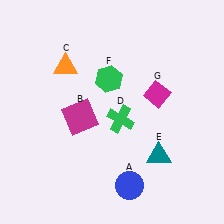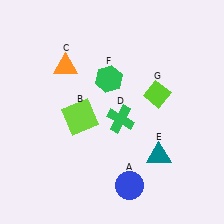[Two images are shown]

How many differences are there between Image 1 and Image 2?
There are 2 differences between the two images.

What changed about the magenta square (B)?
In Image 1, B is magenta. In Image 2, it changed to lime.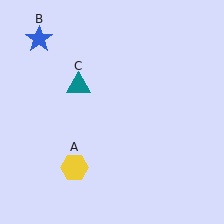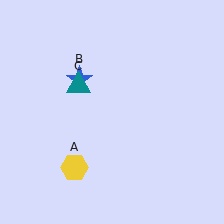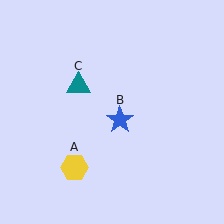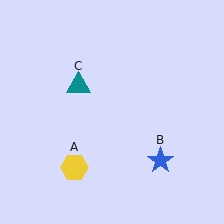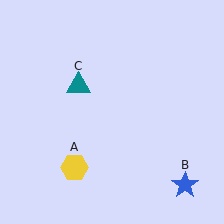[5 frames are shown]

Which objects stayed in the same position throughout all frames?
Yellow hexagon (object A) and teal triangle (object C) remained stationary.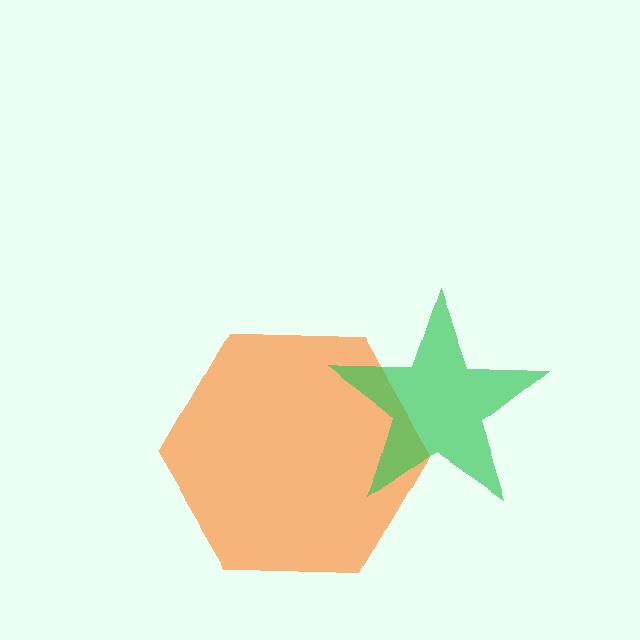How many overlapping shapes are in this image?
There are 2 overlapping shapes in the image.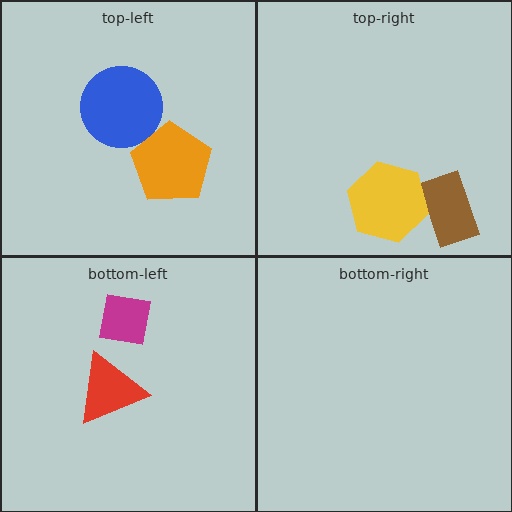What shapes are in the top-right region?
The brown rectangle, the yellow hexagon.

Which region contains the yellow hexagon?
The top-right region.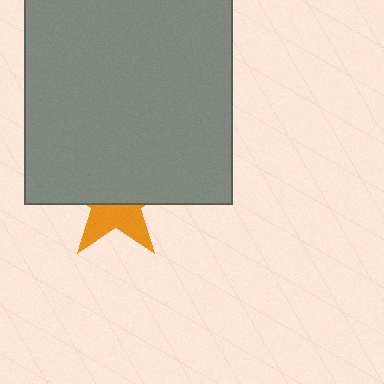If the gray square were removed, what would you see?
You would see the complete orange star.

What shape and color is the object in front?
The object in front is a gray square.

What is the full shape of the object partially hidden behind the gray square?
The partially hidden object is an orange star.